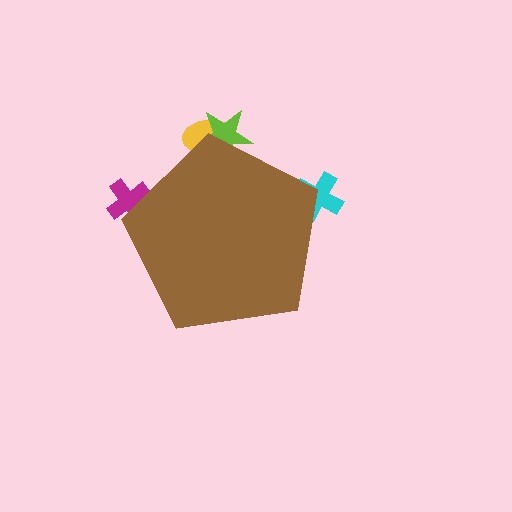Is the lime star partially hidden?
Yes, the lime star is partially hidden behind the brown pentagon.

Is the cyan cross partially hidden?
Yes, the cyan cross is partially hidden behind the brown pentagon.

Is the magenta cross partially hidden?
Yes, the magenta cross is partially hidden behind the brown pentagon.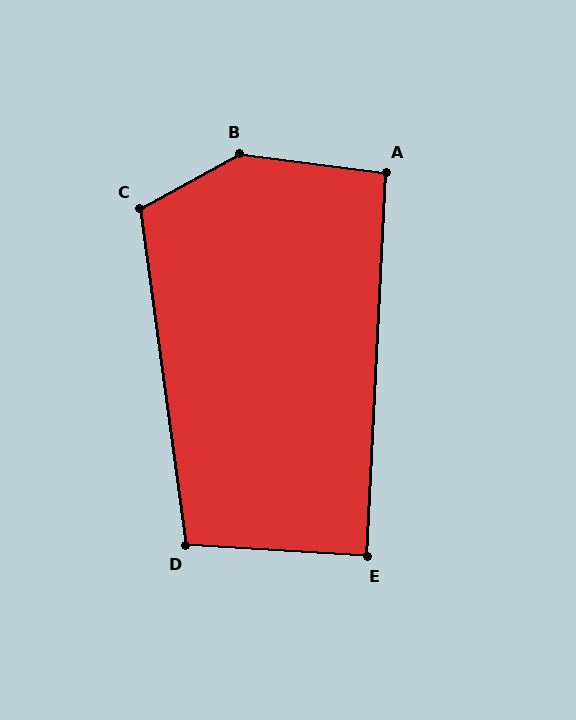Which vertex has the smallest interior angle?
E, at approximately 89 degrees.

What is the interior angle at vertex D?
Approximately 101 degrees (obtuse).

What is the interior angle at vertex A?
Approximately 94 degrees (approximately right).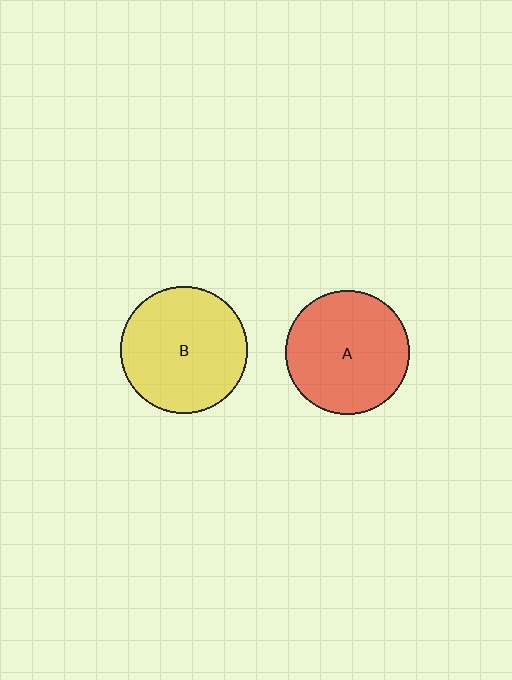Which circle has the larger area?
Circle B (yellow).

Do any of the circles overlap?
No, none of the circles overlap.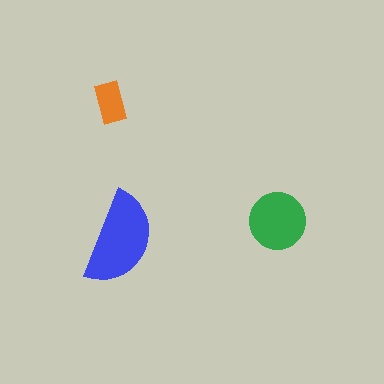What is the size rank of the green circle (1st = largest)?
2nd.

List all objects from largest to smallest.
The blue semicircle, the green circle, the orange rectangle.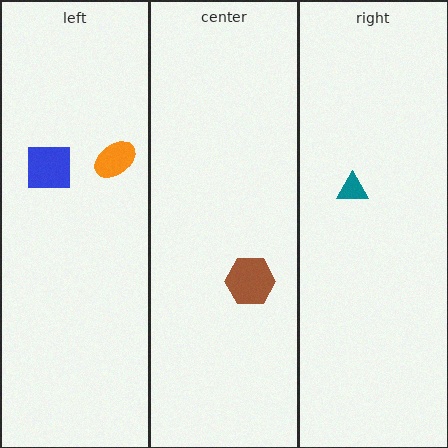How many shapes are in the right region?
1.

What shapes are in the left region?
The blue square, the orange ellipse.